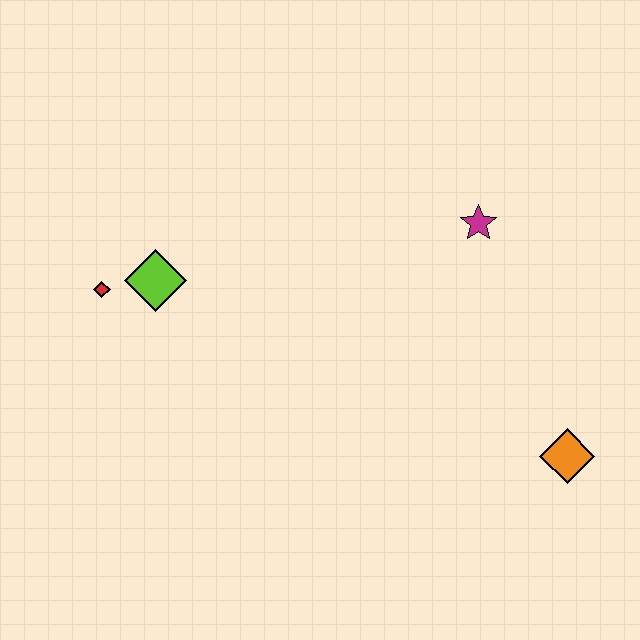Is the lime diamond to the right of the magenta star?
No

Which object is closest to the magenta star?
The orange diamond is closest to the magenta star.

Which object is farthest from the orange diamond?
The red diamond is farthest from the orange diamond.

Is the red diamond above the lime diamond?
No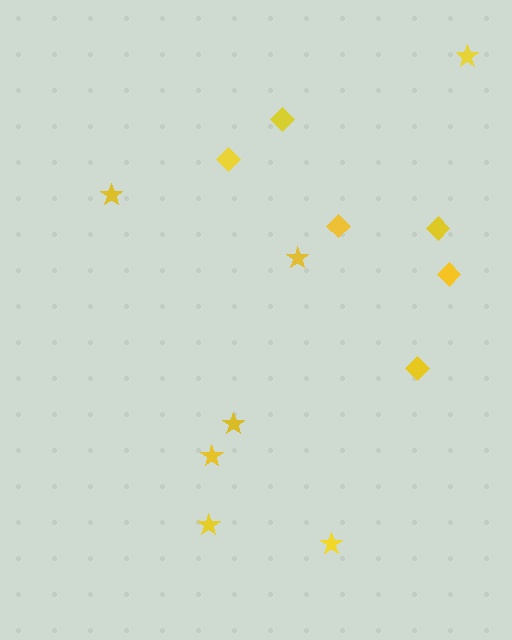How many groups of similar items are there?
There are 2 groups: one group of diamonds (6) and one group of stars (7).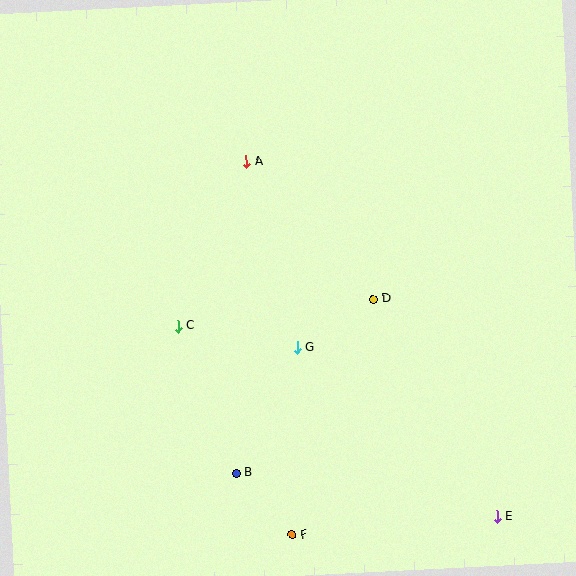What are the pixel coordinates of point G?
Point G is at (297, 347).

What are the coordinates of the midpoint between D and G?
The midpoint between D and G is at (335, 323).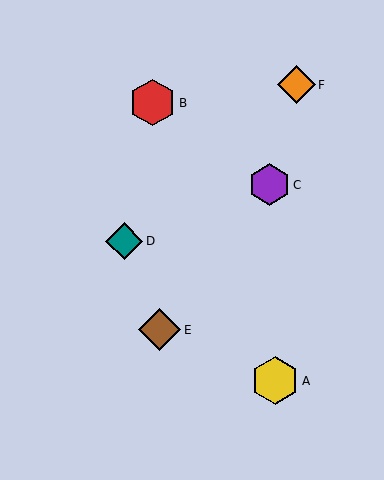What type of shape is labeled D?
Shape D is a teal diamond.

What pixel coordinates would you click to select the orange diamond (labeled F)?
Click at (296, 85) to select the orange diamond F.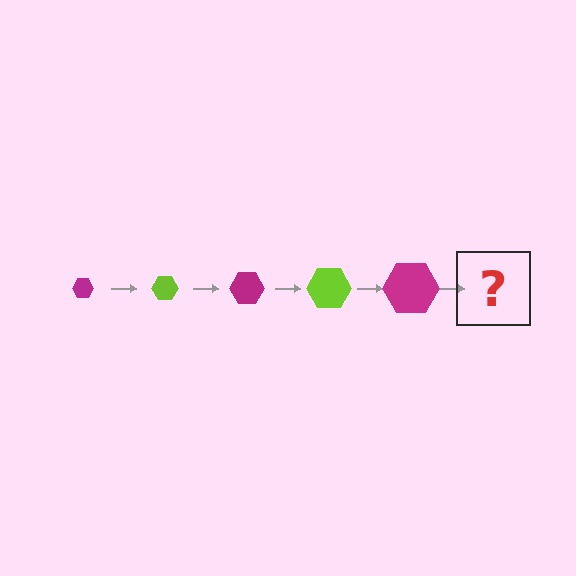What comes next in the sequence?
The next element should be a lime hexagon, larger than the previous one.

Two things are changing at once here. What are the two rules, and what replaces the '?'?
The two rules are that the hexagon grows larger each step and the color cycles through magenta and lime. The '?' should be a lime hexagon, larger than the previous one.